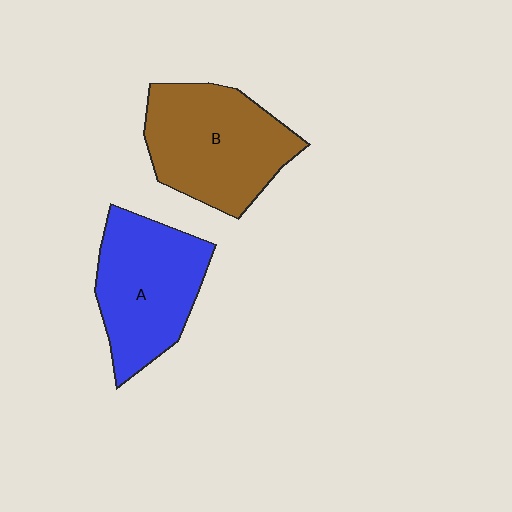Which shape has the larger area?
Shape B (brown).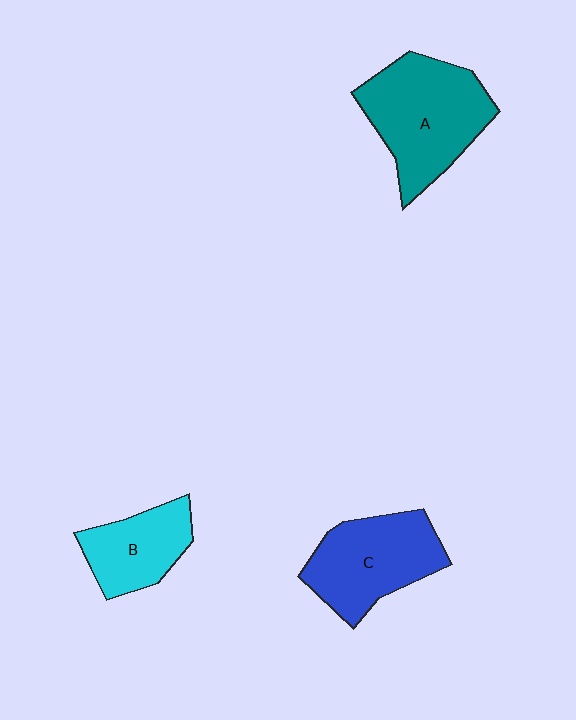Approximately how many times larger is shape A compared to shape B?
Approximately 1.7 times.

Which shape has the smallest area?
Shape B (cyan).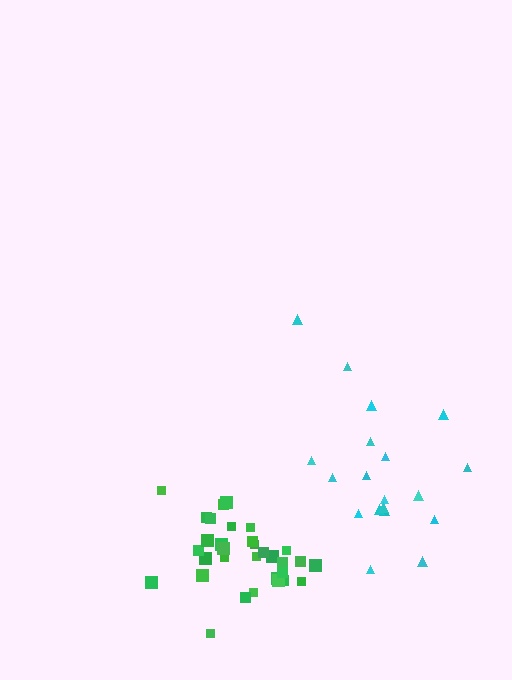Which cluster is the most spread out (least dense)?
Cyan.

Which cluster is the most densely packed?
Green.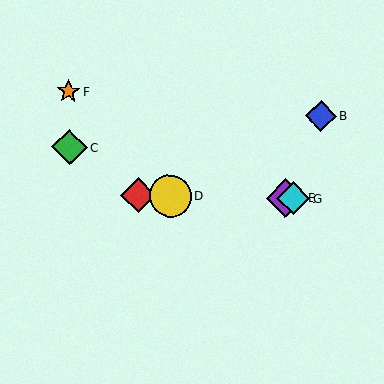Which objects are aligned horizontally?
Objects A, D, E, G are aligned horizontally.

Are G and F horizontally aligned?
No, G is at y≈198 and F is at y≈92.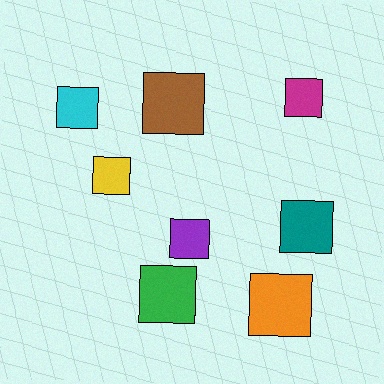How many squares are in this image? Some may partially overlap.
There are 8 squares.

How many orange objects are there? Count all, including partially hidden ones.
There is 1 orange object.